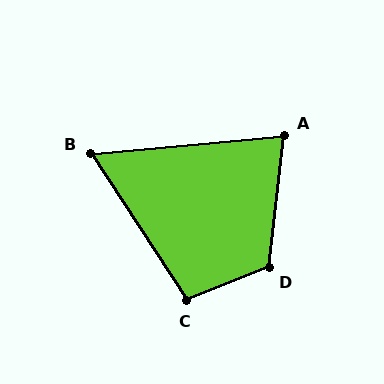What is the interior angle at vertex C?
Approximately 102 degrees (obtuse).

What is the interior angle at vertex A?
Approximately 78 degrees (acute).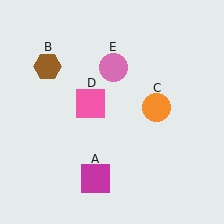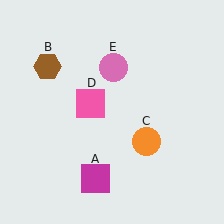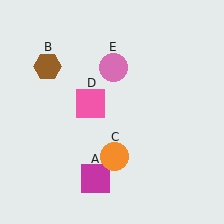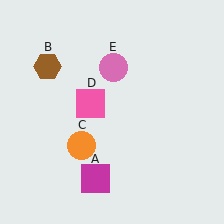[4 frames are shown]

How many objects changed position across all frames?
1 object changed position: orange circle (object C).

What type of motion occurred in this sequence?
The orange circle (object C) rotated clockwise around the center of the scene.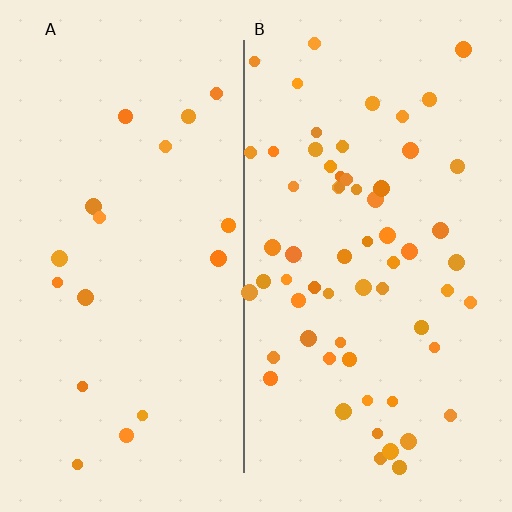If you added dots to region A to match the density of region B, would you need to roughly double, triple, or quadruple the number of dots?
Approximately triple.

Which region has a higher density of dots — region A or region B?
B (the right).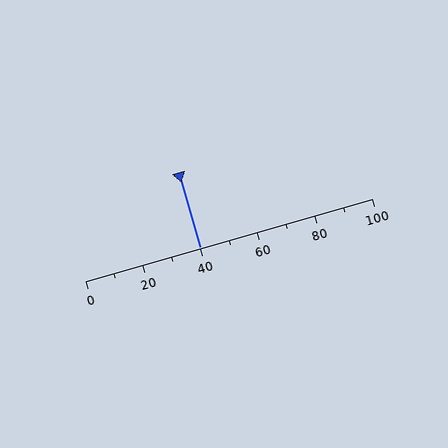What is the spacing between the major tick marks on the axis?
The major ticks are spaced 20 apart.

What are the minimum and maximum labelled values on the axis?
The axis runs from 0 to 100.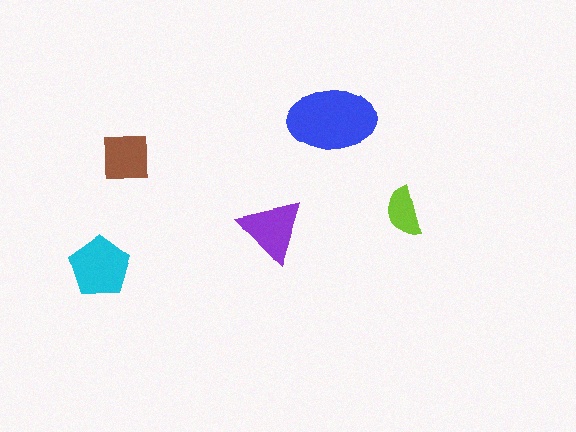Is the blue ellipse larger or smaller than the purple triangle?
Larger.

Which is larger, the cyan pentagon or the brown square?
The cyan pentagon.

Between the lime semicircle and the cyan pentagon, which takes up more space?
The cyan pentagon.